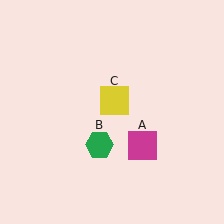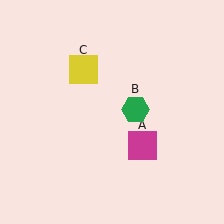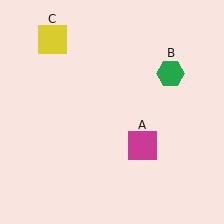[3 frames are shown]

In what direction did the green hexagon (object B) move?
The green hexagon (object B) moved up and to the right.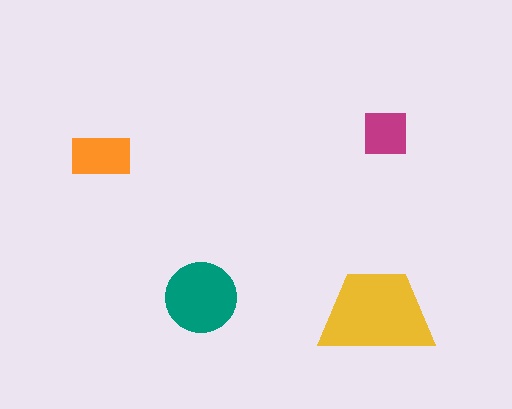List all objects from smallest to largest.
The magenta square, the orange rectangle, the teal circle, the yellow trapezoid.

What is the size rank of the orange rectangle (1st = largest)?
3rd.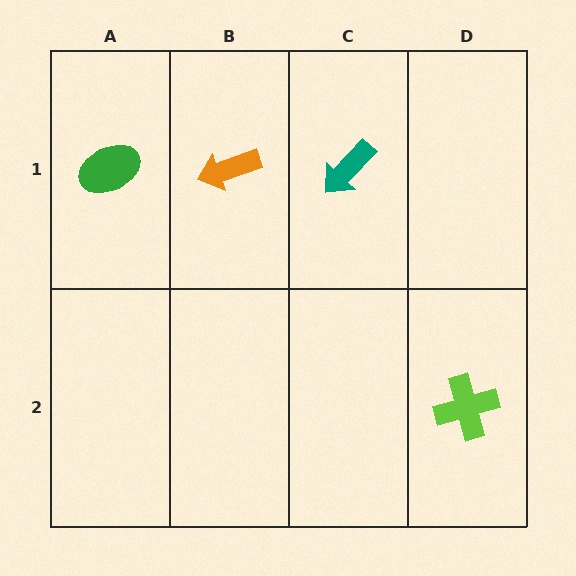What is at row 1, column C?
A teal arrow.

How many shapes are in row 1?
3 shapes.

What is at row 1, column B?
An orange arrow.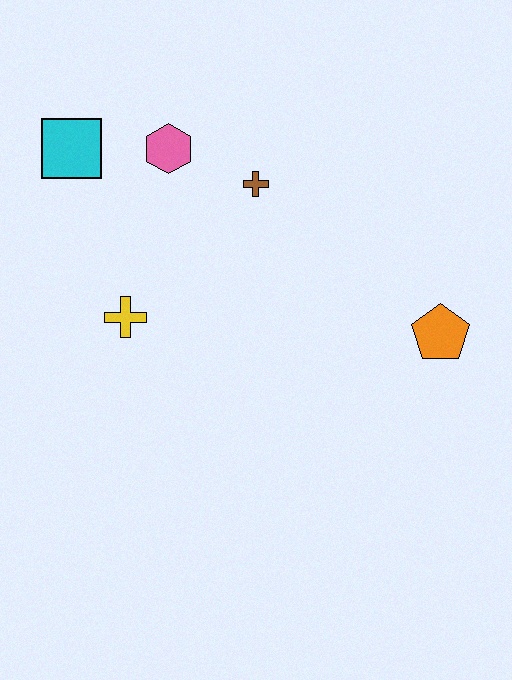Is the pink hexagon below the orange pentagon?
No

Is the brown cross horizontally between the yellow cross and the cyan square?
No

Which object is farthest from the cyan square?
The orange pentagon is farthest from the cyan square.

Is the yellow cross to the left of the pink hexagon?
Yes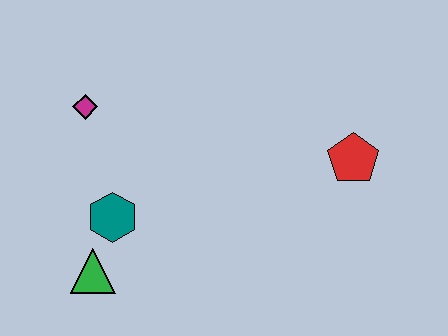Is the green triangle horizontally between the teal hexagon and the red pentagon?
No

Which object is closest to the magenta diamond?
The teal hexagon is closest to the magenta diamond.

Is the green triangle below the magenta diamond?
Yes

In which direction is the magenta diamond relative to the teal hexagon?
The magenta diamond is above the teal hexagon.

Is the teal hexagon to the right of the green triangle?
Yes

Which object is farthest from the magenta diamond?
The red pentagon is farthest from the magenta diamond.